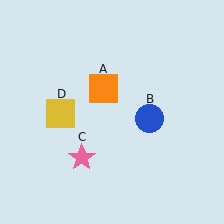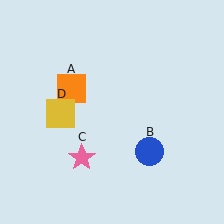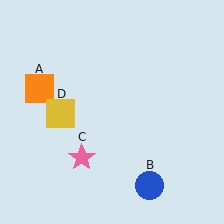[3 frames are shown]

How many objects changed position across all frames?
2 objects changed position: orange square (object A), blue circle (object B).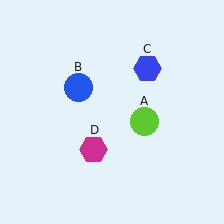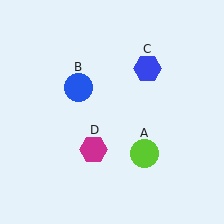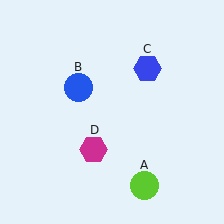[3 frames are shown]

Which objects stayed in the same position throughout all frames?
Blue circle (object B) and blue hexagon (object C) and magenta hexagon (object D) remained stationary.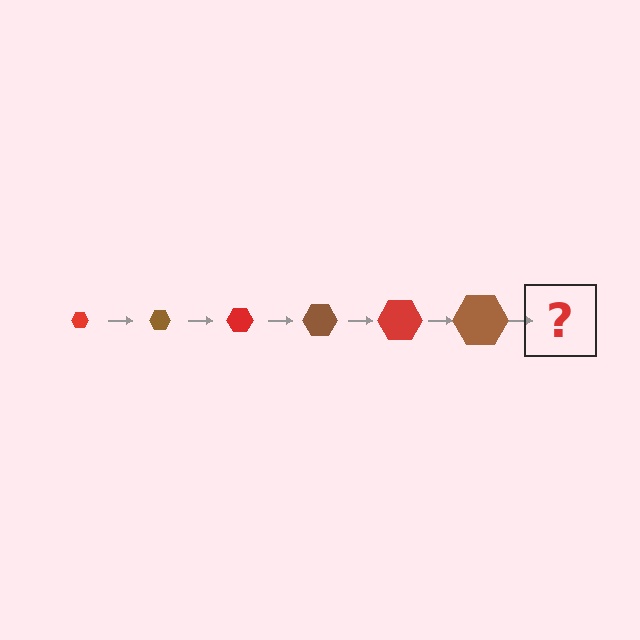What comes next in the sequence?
The next element should be a red hexagon, larger than the previous one.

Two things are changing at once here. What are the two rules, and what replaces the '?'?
The two rules are that the hexagon grows larger each step and the color cycles through red and brown. The '?' should be a red hexagon, larger than the previous one.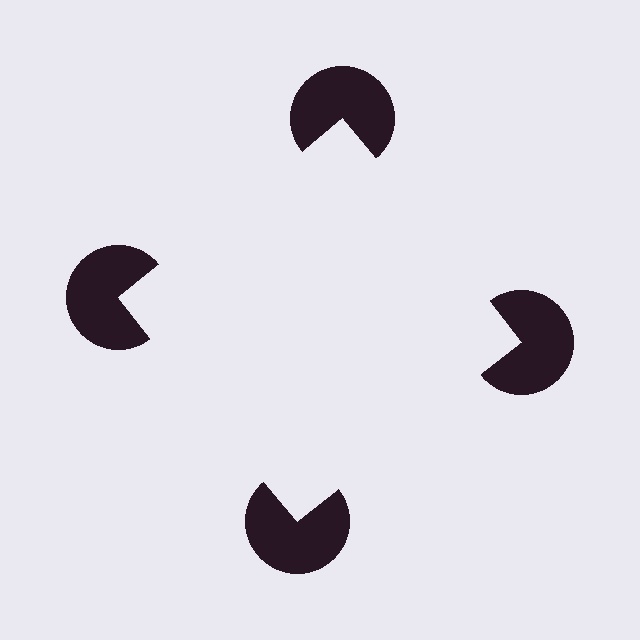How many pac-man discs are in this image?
There are 4 — one at each vertex of the illusory square.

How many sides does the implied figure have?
4 sides.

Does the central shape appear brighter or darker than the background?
It typically appears slightly brighter than the background, even though no actual brightness change is drawn.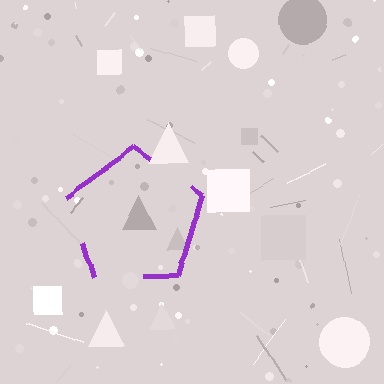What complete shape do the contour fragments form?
The contour fragments form a pentagon.